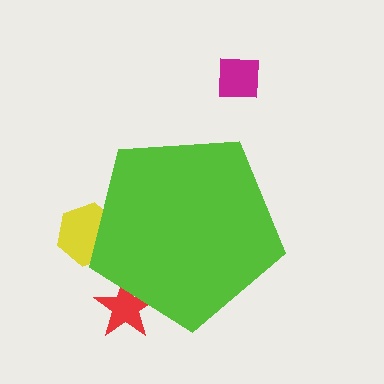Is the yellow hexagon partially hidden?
Yes, the yellow hexagon is partially hidden behind the lime pentagon.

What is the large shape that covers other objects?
A lime pentagon.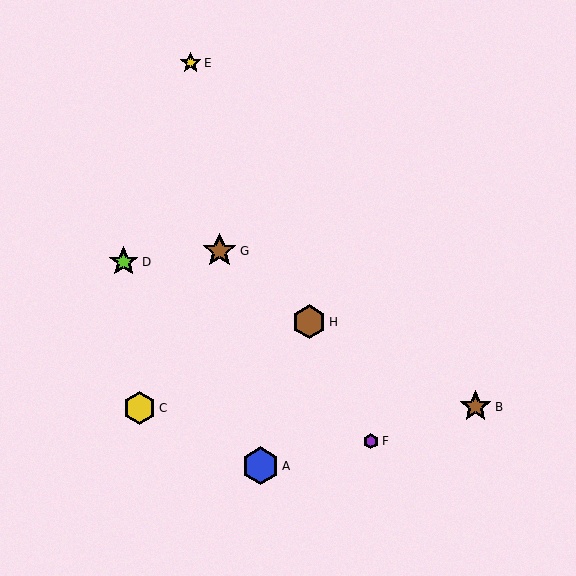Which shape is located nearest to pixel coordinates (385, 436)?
The purple hexagon (labeled F) at (371, 441) is nearest to that location.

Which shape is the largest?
The blue hexagon (labeled A) is the largest.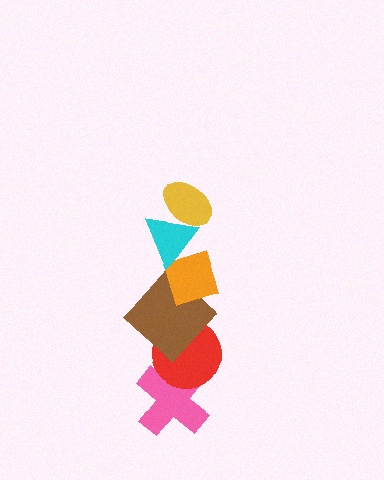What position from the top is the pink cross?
The pink cross is 6th from the top.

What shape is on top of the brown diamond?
The orange diamond is on top of the brown diamond.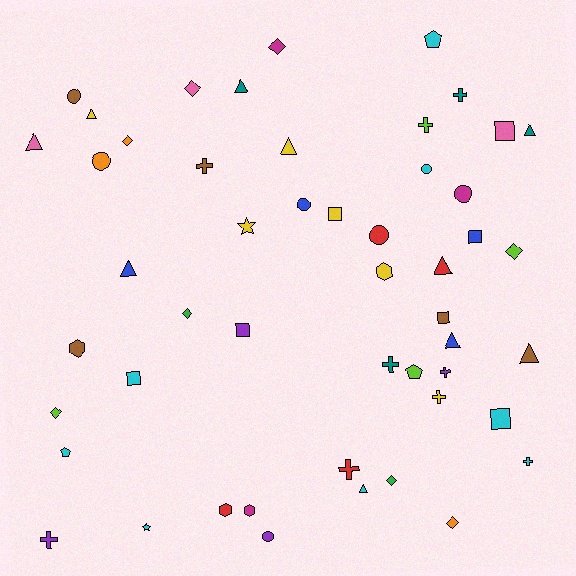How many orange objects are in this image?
There are 3 orange objects.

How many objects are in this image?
There are 50 objects.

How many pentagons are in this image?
There are 3 pentagons.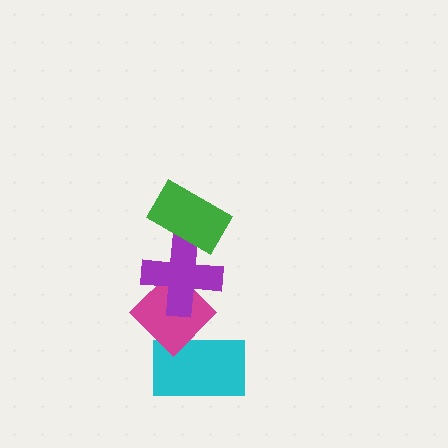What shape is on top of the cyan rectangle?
The magenta diamond is on top of the cyan rectangle.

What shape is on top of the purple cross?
The green rectangle is on top of the purple cross.